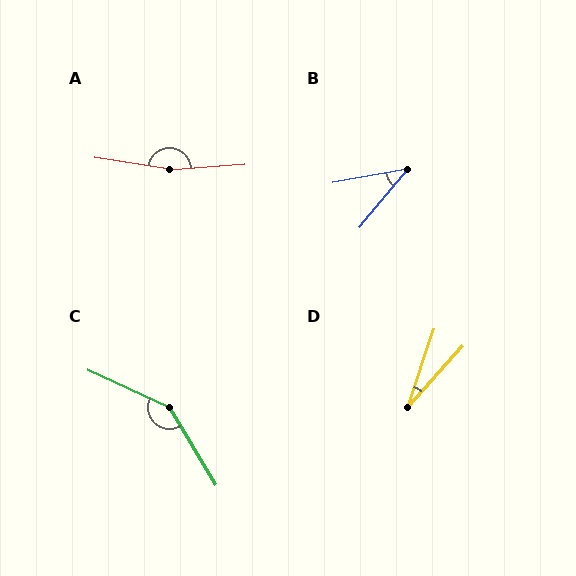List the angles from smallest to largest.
D (24°), B (40°), C (146°), A (167°).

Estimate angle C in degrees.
Approximately 146 degrees.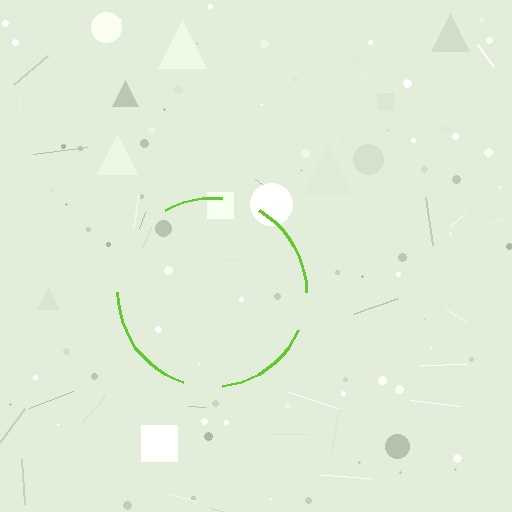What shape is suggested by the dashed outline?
The dashed outline suggests a circle.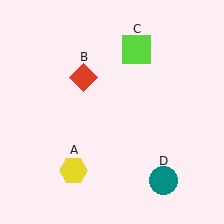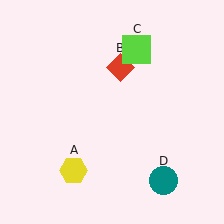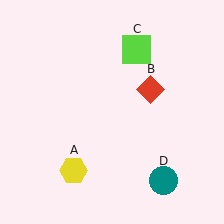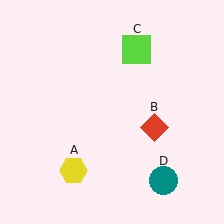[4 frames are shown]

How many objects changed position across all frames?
1 object changed position: red diamond (object B).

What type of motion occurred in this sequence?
The red diamond (object B) rotated clockwise around the center of the scene.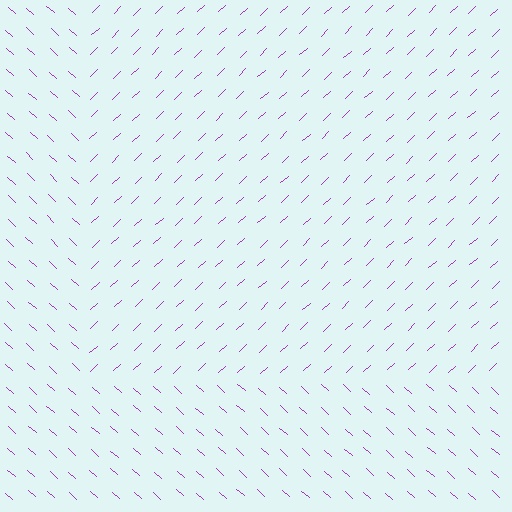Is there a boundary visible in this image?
Yes, there is a texture boundary formed by a change in line orientation.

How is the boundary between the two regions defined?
The boundary is defined purely by a change in line orientation (approximately 85 degrees difference). All lines are the same color and thickness.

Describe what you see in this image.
The image is filled with small purple line segments. A rectangle region in the image has lines oriented differently from the surrounding lines, creating a visible texture boundary.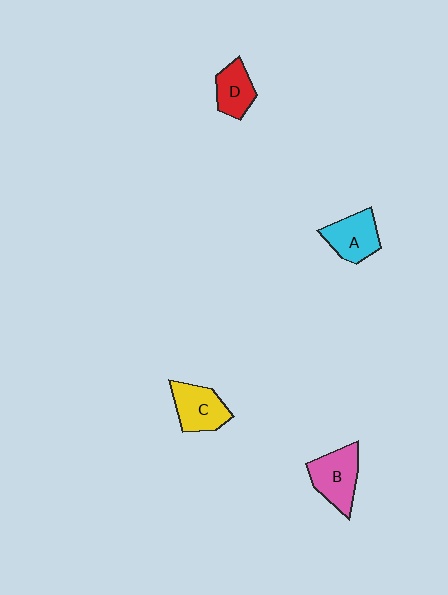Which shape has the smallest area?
Shape D (red).